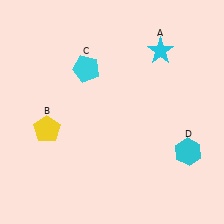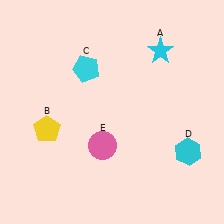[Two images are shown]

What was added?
A pink circle (E) was added in Image 2.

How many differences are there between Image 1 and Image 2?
There is 1 difference between the two images.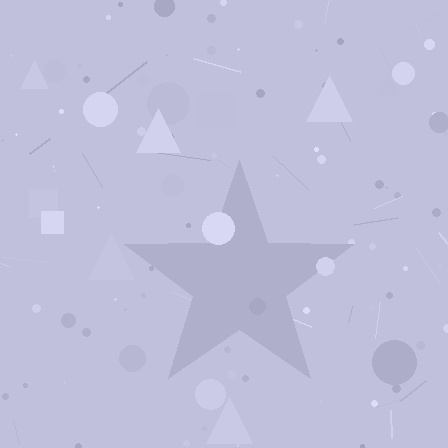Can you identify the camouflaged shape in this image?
The camouflaged shape is a star.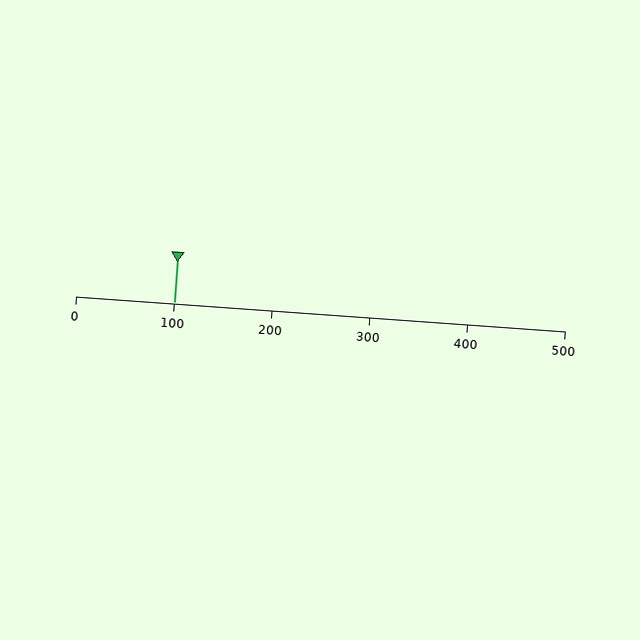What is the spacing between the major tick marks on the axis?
The major ticks are spaced 100 apart.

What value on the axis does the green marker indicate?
The marker indicates approximately 100.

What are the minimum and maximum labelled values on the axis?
The axis runs from 0 to 500.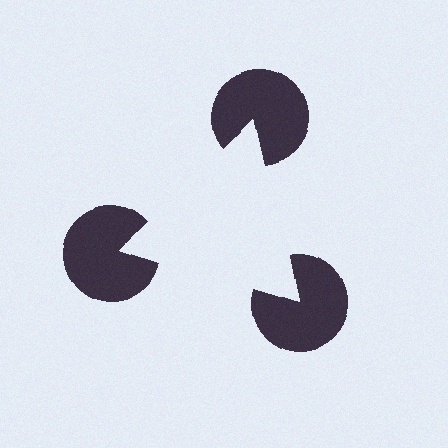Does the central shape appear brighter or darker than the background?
It typically appears slightly brighter than the background, even though no actual brightness change is drawn.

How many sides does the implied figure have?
3 sides.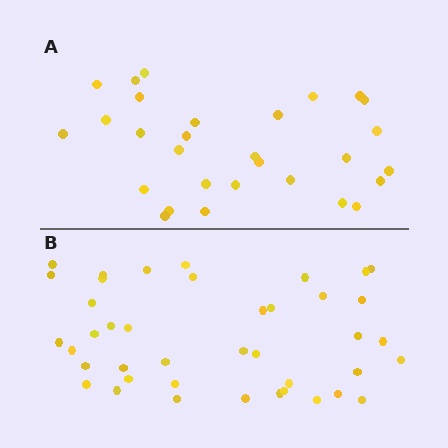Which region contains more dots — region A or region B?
Region B (the bottom region) has more dots.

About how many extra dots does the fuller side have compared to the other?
Region B has roughly 12 or so more dots than region A.